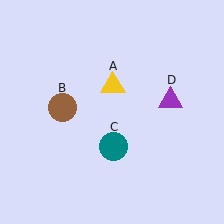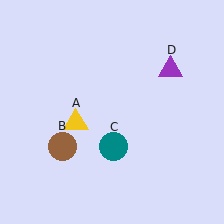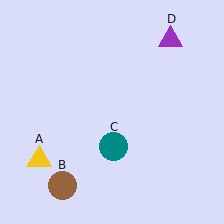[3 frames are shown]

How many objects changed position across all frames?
3 objects changed position: yellow triangle (object A), brown circle (object B), purple triangle (object D).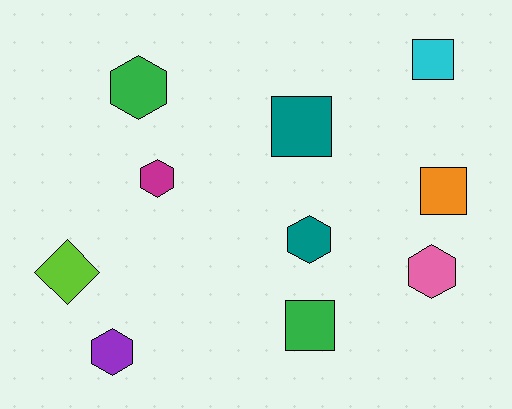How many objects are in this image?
There are 10 objects.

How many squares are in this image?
There are 4 squares.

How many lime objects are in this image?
There is 1 lime object.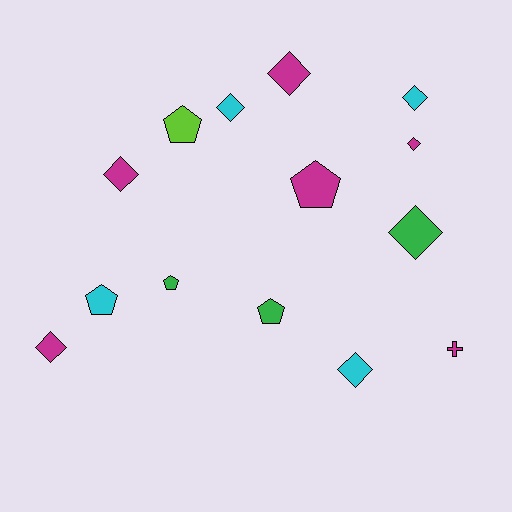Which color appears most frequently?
Magenta, with 6 objects.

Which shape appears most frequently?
Diamond, with 8 objects.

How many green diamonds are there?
There is 1 green diamond.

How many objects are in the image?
There are 14 objects.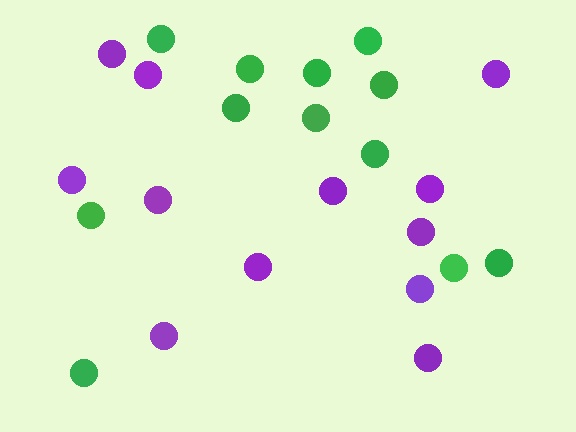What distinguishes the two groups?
There are 2 groups: one group of purple circles (12) and one group of green circles (12).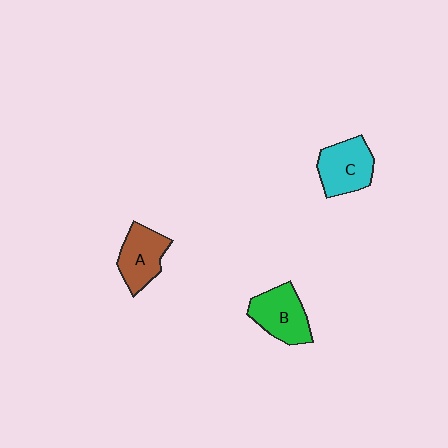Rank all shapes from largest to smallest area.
From largest to smallest: B (green), C (cyan), A (brown).